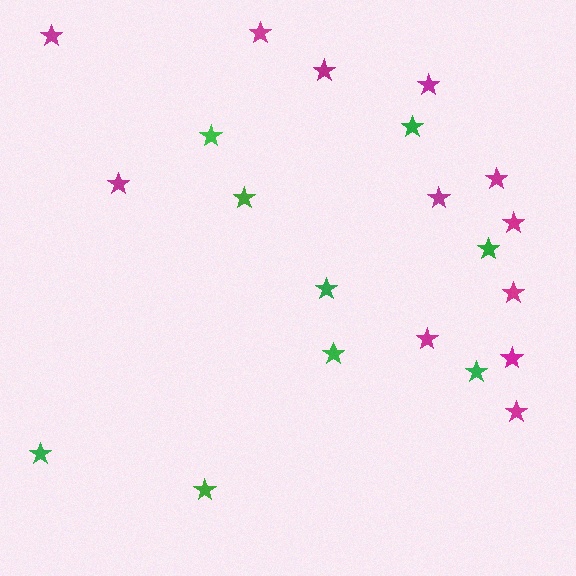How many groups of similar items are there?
There are 2 groups: one group of magenta stars (12) and one group of green stars (9).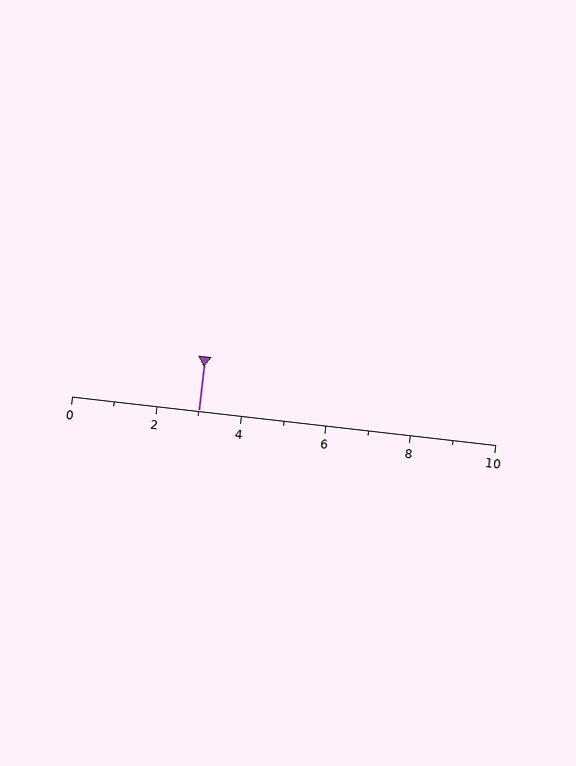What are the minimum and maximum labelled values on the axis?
The axis runs from 0 to 10.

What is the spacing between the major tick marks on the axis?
The major ticks are spaced 2 apart.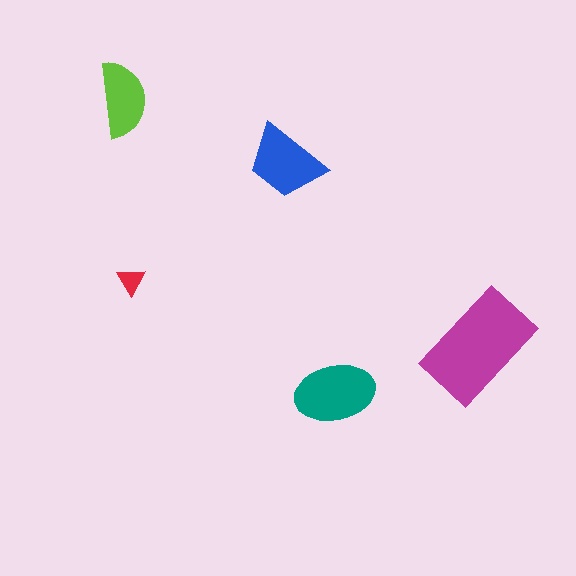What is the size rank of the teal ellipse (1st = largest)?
2nd.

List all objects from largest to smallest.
The magenta rectangle, the teal ellipse, the blue trapezoid, the lime semicircle, the red triangle.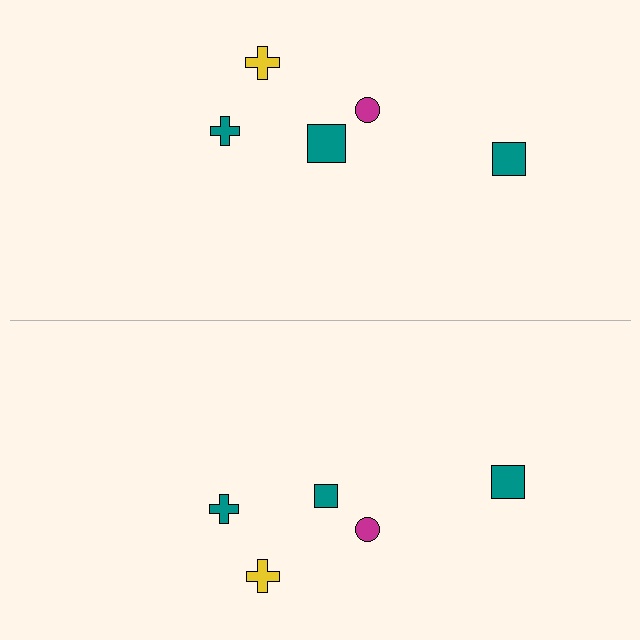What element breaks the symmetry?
The teal square on the bottom side has a different size than its mirror counterpart.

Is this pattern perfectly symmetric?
No, the pattern is not perfectly symmetric. The teal square on the bottom side has a different size than its mirror counterpart.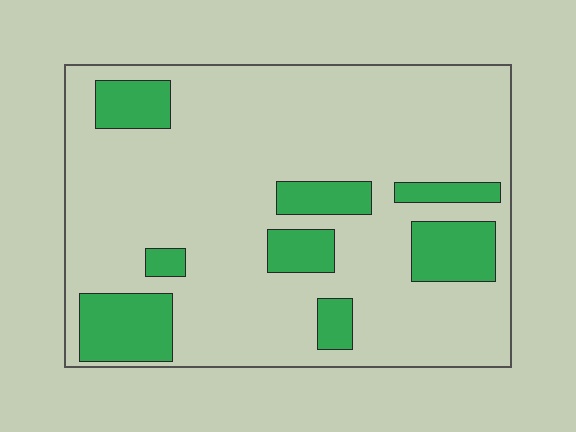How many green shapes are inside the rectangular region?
8.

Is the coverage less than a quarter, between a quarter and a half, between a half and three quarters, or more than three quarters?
Less than a quarter.